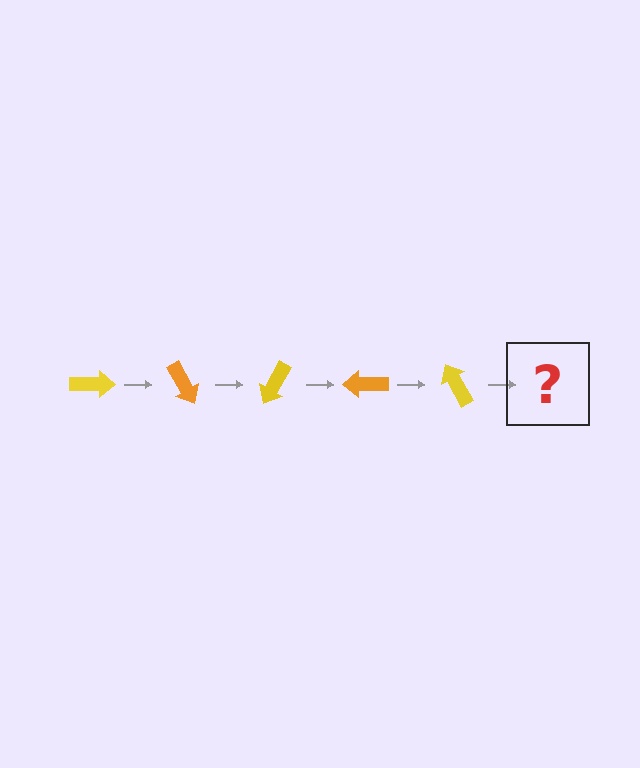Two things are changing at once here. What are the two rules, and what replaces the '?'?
The two rules are that it rotates 60 degrees each step and the color cycles through yellow and orange. The '?' should be an orange arrow, rotated 300 degrees from the start.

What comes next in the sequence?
The next element should be an orange arrow, rotated 300 degrees from the start.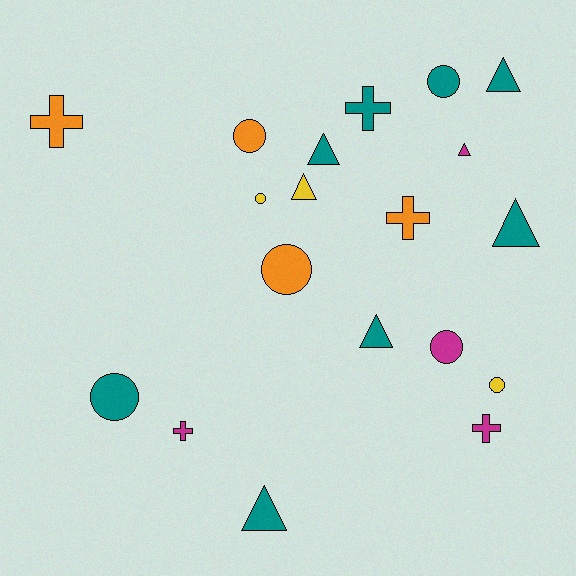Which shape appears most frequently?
Circle, with 7 objects.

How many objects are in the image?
There are 19 objects.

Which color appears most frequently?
Teal, with 8 objects.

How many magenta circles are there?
There is 1 magenta circle.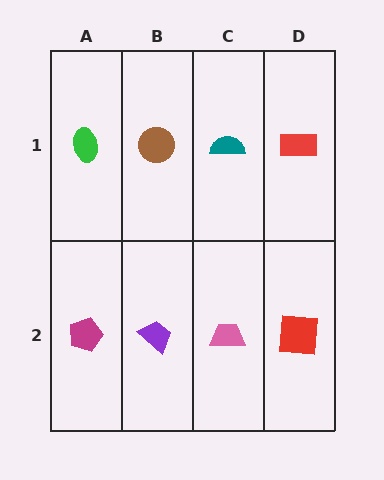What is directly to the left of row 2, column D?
A pink trapezoid.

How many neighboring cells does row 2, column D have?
2.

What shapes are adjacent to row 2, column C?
A teal semicircle (row 1, column C), a purple trapezoid (row 2, column B), a red square (row 2, column D).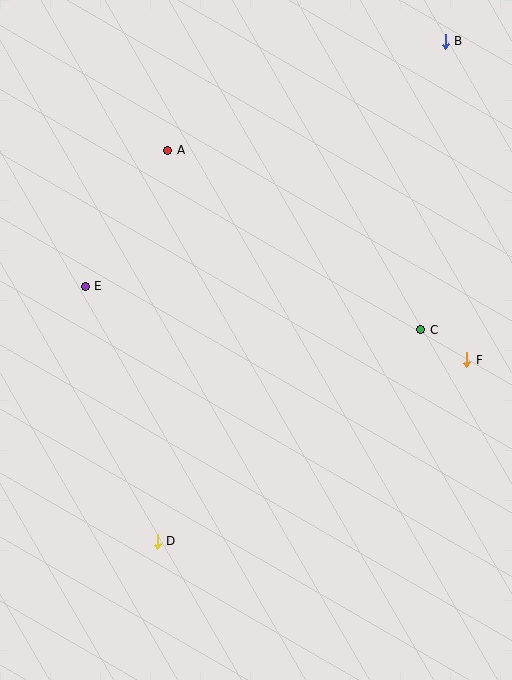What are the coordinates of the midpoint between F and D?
The midpoint between F and D is at (312, 451).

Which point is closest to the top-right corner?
Point B is closest to the top-right corner.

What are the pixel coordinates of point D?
Point D is at (157, 541).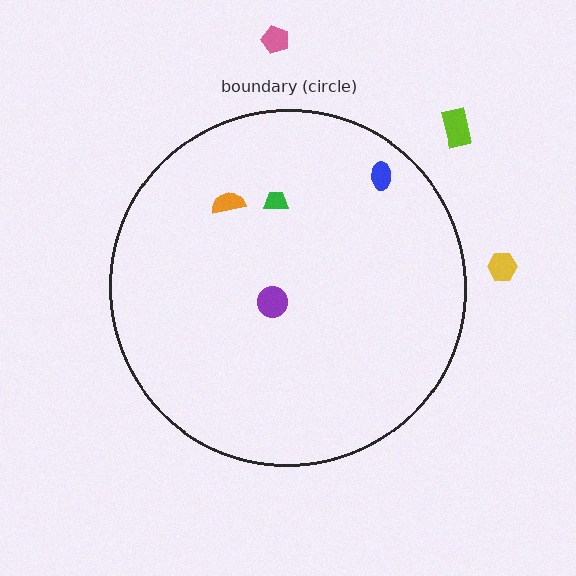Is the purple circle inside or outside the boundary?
Inside.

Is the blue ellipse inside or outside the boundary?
Inside.